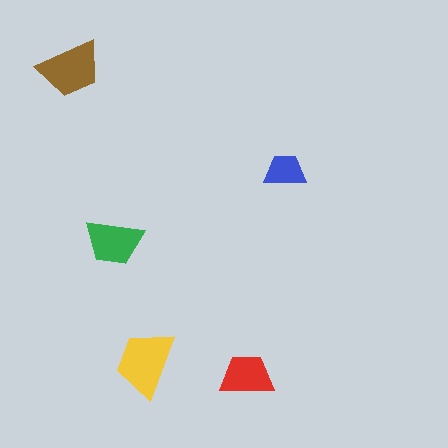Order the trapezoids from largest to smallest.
the yellow one, the brown one, the green one, the red one, the blue one.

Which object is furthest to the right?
The blue trapezoid is rightmost.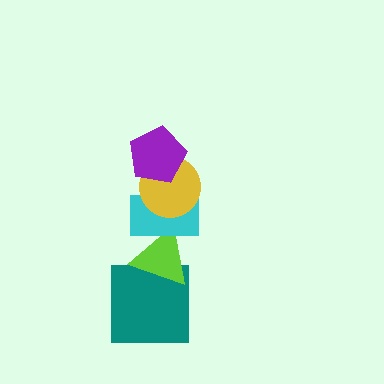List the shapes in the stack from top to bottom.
From top to bottom: the purple pentagon, the yellow circle, the cyan rectangle, the lime triangle, the teal square.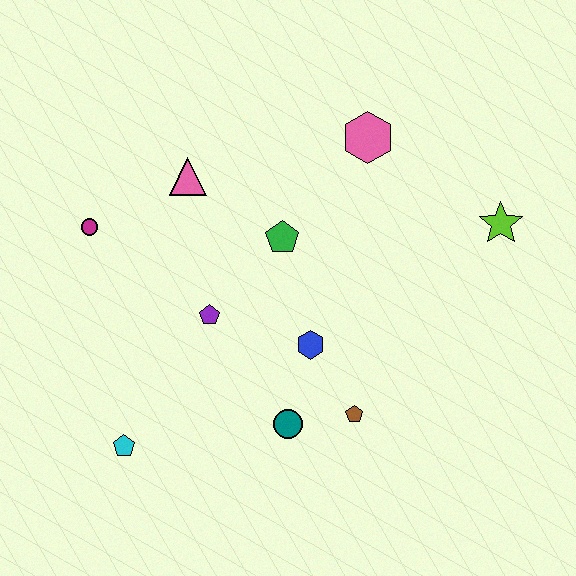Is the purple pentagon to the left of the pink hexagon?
Yes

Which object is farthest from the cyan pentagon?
The lime star is farthest from the cyan pentagon.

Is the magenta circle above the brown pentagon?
Yes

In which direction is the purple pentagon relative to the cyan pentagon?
The purple pentagon is above the cyan pentagon.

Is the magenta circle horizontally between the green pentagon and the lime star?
No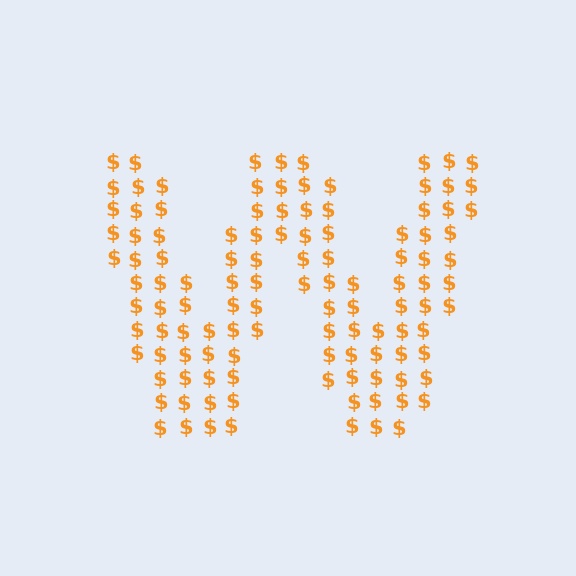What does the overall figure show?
The overall figure shows the letter W.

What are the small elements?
The small elements are dollar signs.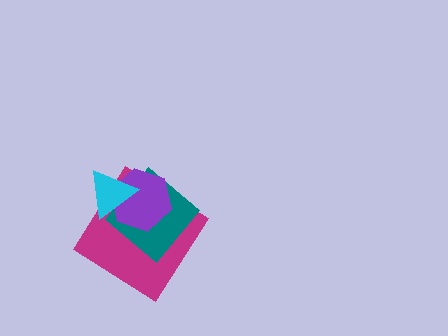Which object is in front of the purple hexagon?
The cyan triangle is in front of the purple hexagon.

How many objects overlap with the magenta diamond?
3 objects overlap with the magenta diamond.